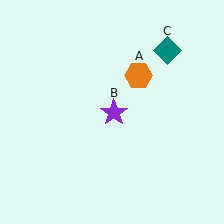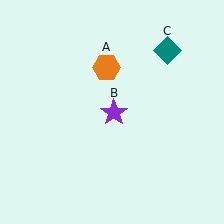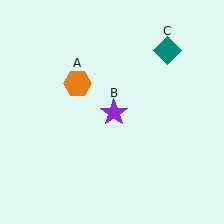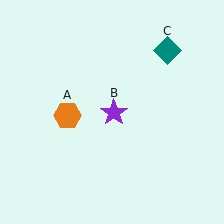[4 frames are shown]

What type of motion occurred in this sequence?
The orange hexagon (object A) rotated counterclockwise around the center of the scene.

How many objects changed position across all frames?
1 object changed position: orange hexagon (object A).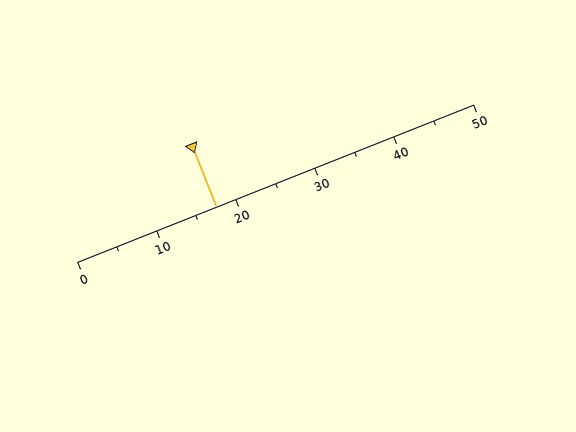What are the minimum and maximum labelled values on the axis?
The axis runs from 0 to 50.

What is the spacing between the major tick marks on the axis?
The major ticks are spaced 10 apart.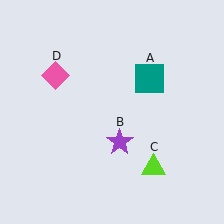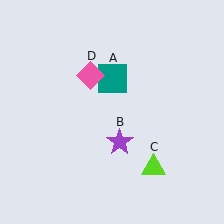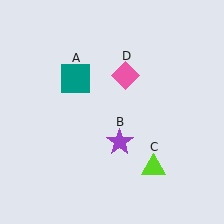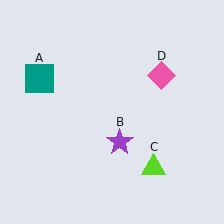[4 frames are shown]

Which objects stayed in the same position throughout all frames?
Purple star (object B) and lime triangle (object C) remained stationary.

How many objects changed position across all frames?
2 objects changed position: teal square (object A), pink diamond (object D).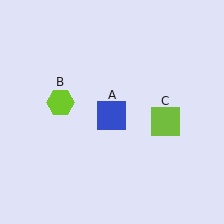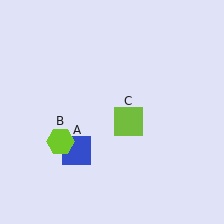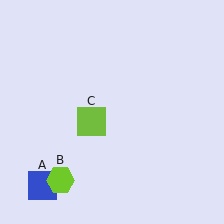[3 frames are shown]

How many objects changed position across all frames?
3 objects changed position: blue square (object A), lime hexagon (object B), lime square (object C).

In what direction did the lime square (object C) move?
The lime square (object C) moved left.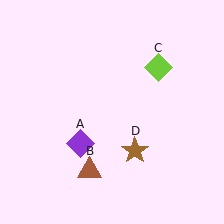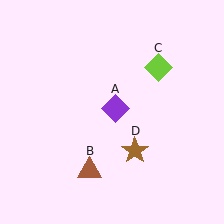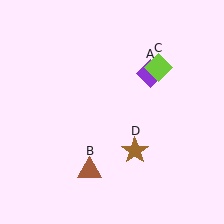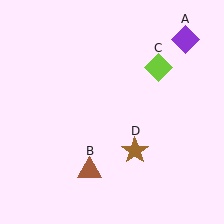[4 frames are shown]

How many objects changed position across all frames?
1 object changed position: purple diamond (object A).